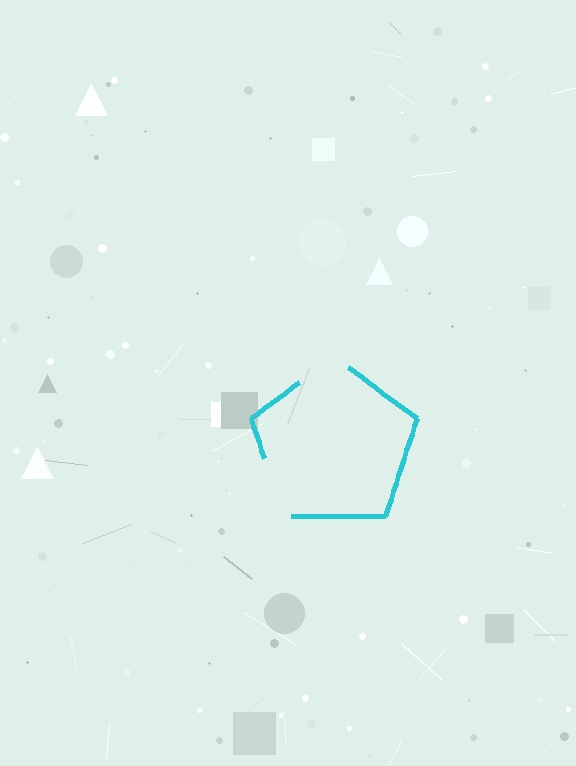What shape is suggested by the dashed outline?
The dashed outline suggests a pentagon.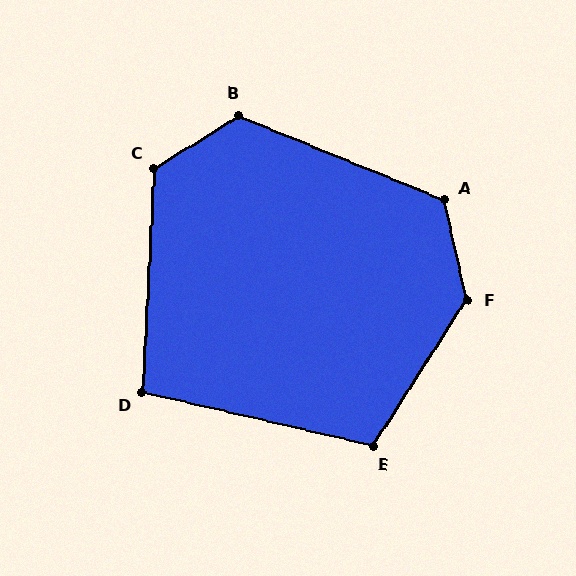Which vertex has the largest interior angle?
F, at approximately 135 degrees.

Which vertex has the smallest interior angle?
D, at approximately 100 degrees.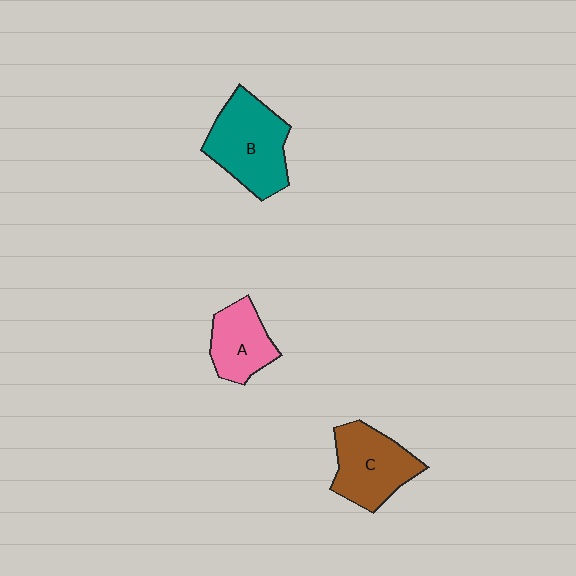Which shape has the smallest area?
Shape A (pink).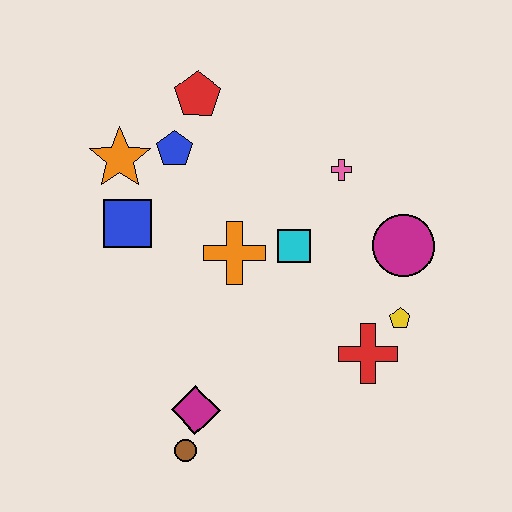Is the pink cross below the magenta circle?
No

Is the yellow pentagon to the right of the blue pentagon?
Yes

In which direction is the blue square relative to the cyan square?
The blue square is to the left of the cyan square.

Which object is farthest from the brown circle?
The red pentagon is farthest from the brown circle.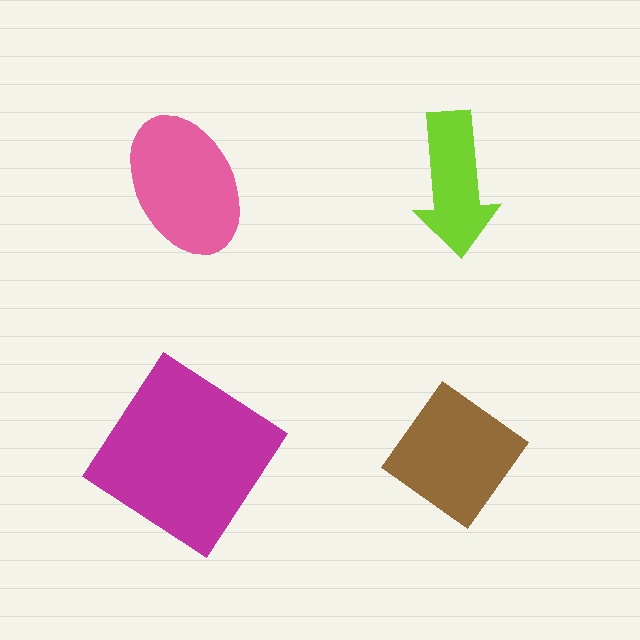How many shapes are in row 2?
2 shapes.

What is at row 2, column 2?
A brown diamond.